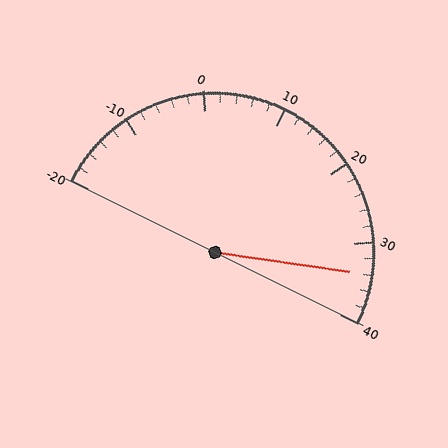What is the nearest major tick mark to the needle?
The nearest major tick mark is 30.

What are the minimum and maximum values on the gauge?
The gauge ranges from -20 to 40.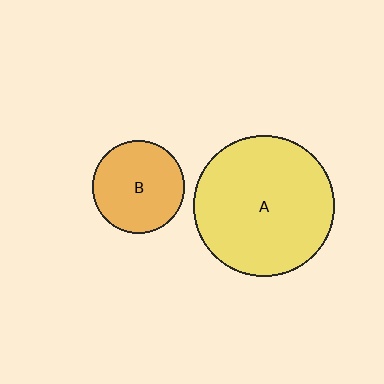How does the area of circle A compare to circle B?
Approximately 2.3 times.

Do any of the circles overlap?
No, none of the circles overlap.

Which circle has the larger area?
Circle A (yellow).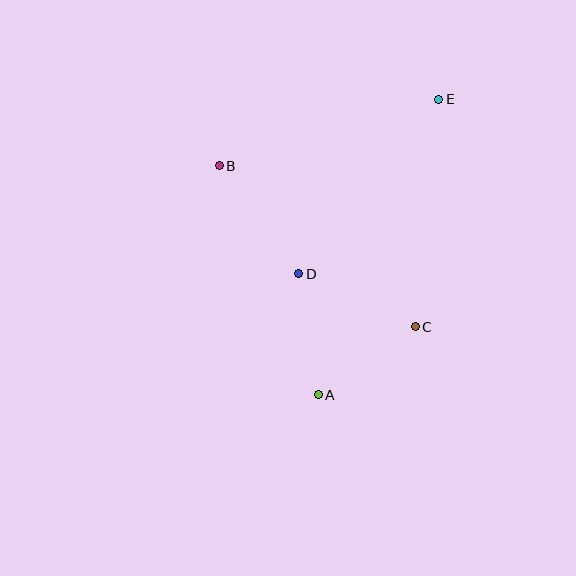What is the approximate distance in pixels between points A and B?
The distance between A and B is approximately 249 pixels.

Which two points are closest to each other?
Points A and C are closest to each other.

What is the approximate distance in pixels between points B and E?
The distance between B and E is approximately 229 pixels.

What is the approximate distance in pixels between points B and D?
The distance between B and D is approximately 134 pixels.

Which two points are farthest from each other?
Points A and E are farthest from each other.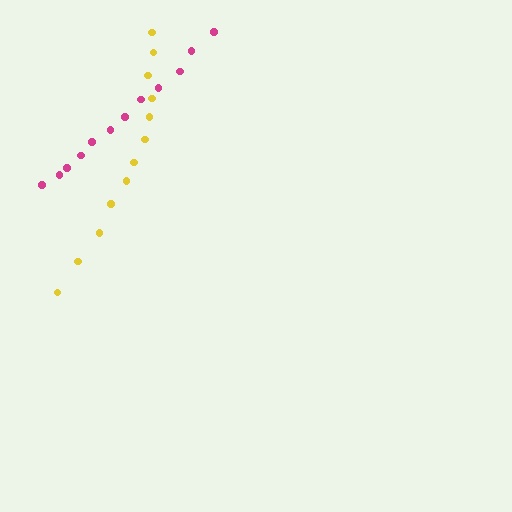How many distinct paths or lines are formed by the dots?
There are 2 distinct paths.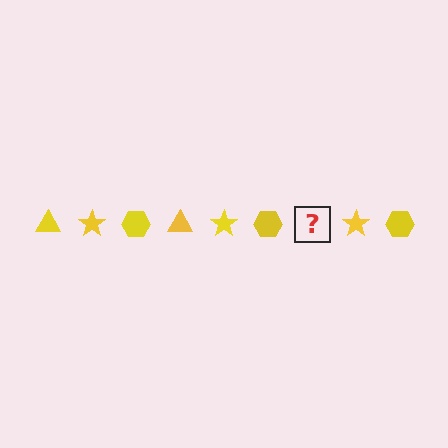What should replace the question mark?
The question mark should be replaced with a yellow triangle.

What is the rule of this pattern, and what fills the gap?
The rule is that the pattern cycles through triangle, star, hexagon shapes in yellow. The gap should be filled with a yellow triangle.